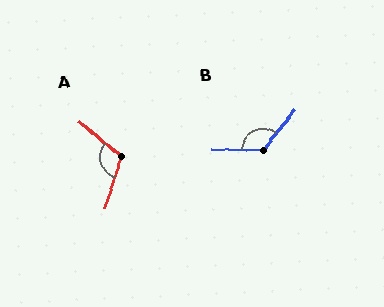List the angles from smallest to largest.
A (113°), B (127°).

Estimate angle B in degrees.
Approximately 127 degrees.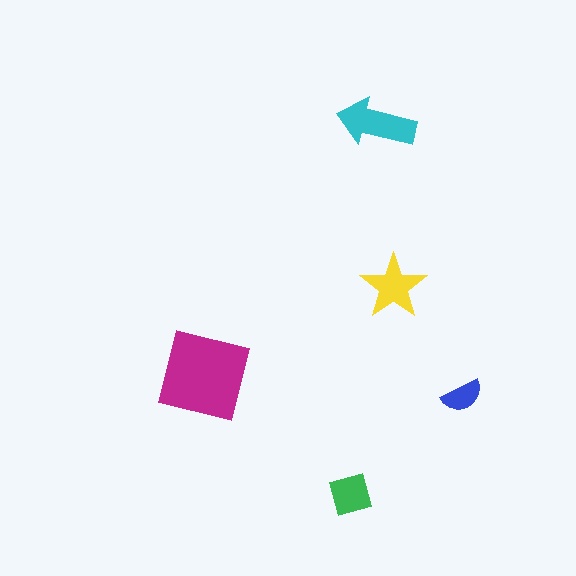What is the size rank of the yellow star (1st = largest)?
3rd.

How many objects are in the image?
There are 5 objects in the image.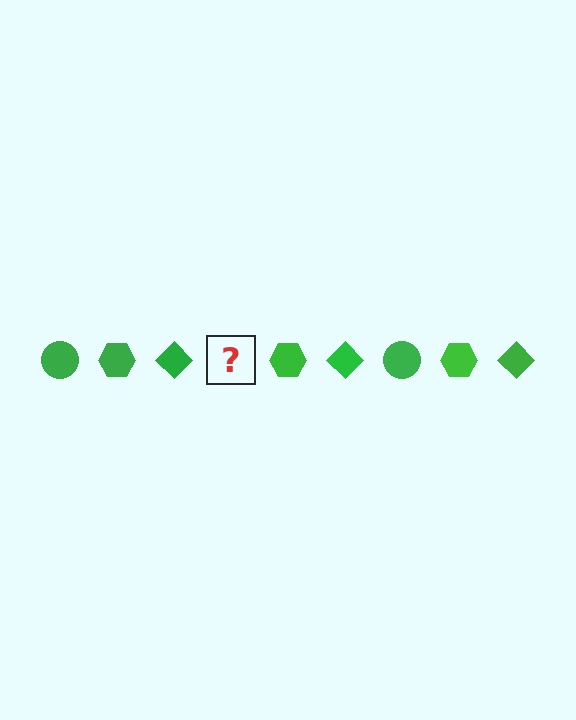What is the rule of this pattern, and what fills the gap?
The rule is that the pattern cycles through circle, hexagon, diamond shapes in green. The gap should be filled with a green circle.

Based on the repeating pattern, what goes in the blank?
The blank should be a green circle.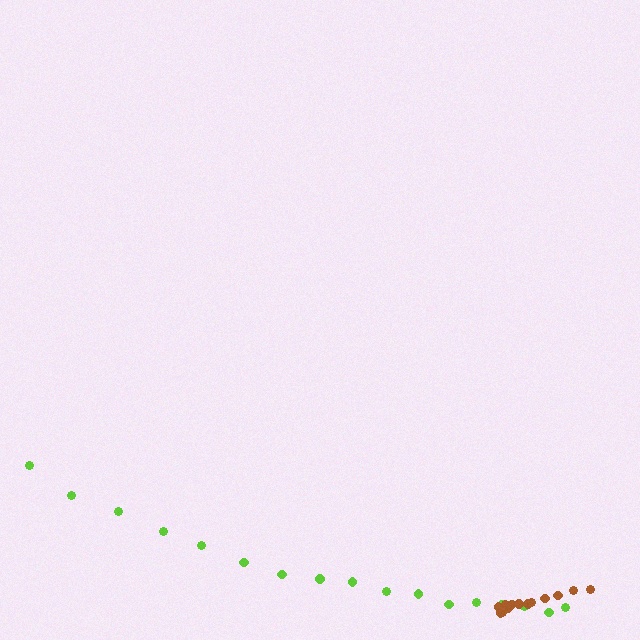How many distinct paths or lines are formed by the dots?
There are 2 distinct paths.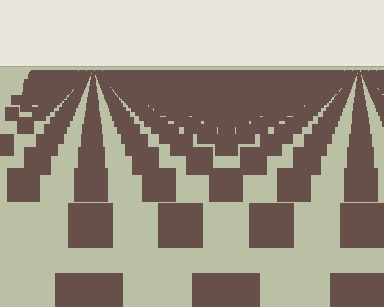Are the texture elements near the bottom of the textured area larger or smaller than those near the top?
Larger. Near the bottom, elements are closer to the viewer and appear at a bigger on-screen size.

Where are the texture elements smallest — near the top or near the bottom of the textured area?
Near the top.